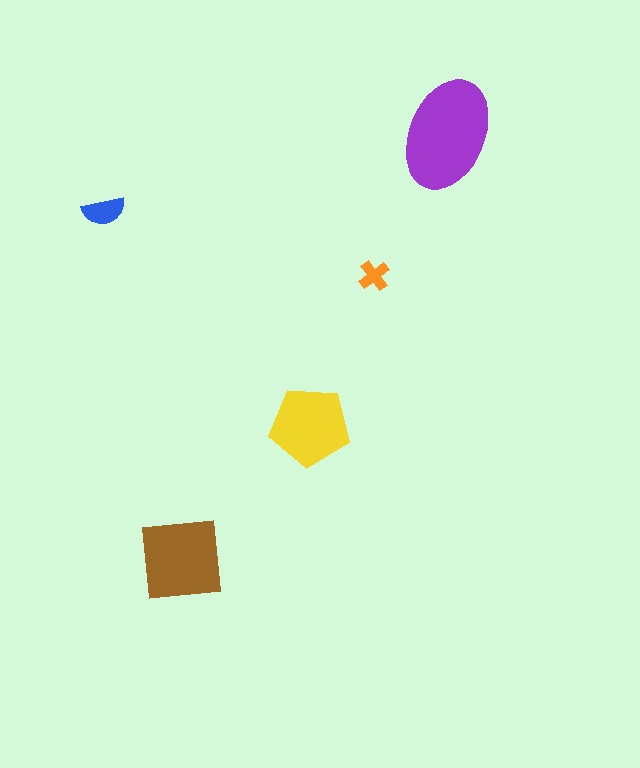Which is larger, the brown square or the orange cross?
The brown square.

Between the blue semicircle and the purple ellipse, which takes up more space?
The purple ellipse.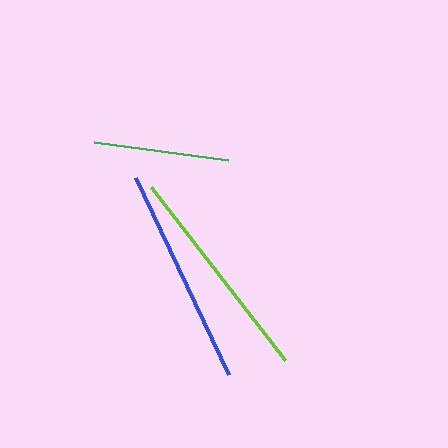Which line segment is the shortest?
The green line is the shortest at approximately 134 pixels.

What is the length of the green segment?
The green segment is approximately 134 pixels long.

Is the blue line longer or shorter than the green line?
The blue line is longer than the green line.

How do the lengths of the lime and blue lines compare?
The lime and blue lines are approximately the same length.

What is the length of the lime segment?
The lime segment is approximately 219 pixels long.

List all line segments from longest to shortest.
From longest to shortest: lime, blue, green.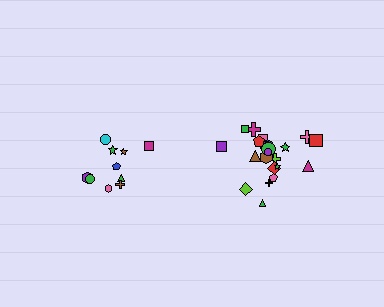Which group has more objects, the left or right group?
The right group.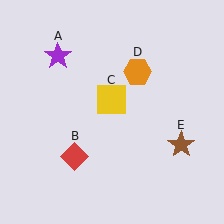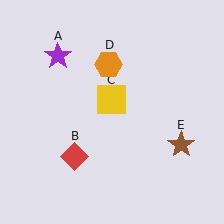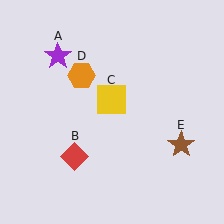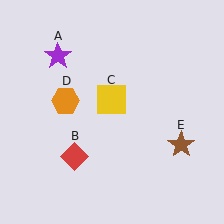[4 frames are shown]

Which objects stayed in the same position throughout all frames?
Purple star (object A) and red diamond (object B) and yellow square (object C) and brown star (object E) remained stationary.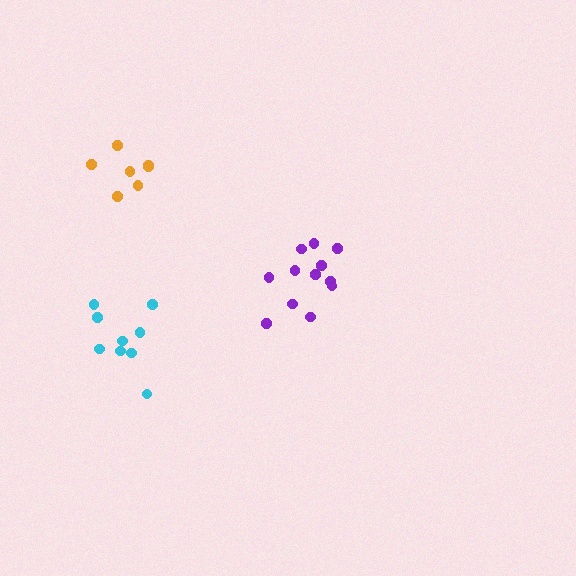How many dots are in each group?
Group 1: 7 dots, Group 2: 12 dots, Group 3: 9 dots (28 total).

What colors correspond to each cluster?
The clusters are colored: orange, purple, cyan.